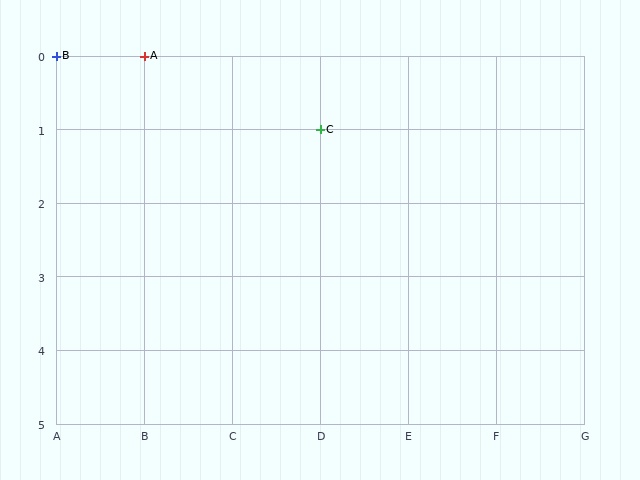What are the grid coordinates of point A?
Point A is at grid coordinates (B, 0).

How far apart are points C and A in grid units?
Points C and A are 2 columns and 1 row apart (about 2.2 grid units diagonally).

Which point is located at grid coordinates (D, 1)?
Point C is at (D, 1).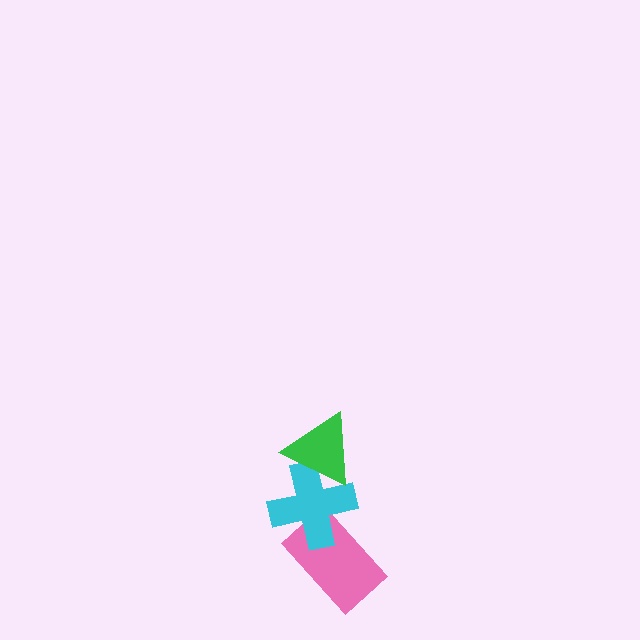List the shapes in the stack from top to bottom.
From top to bottom: the green triangle, the cyan cross, the pink rectangle.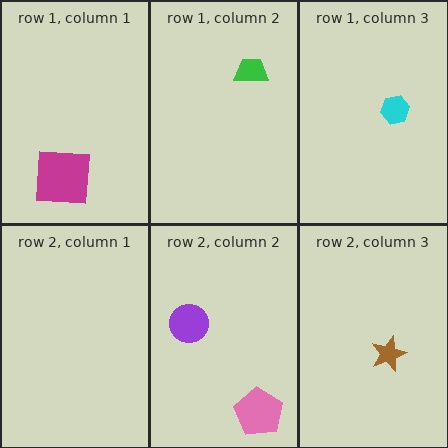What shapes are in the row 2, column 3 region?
The brown star.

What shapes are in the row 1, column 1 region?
The magenta square.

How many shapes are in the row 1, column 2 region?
1.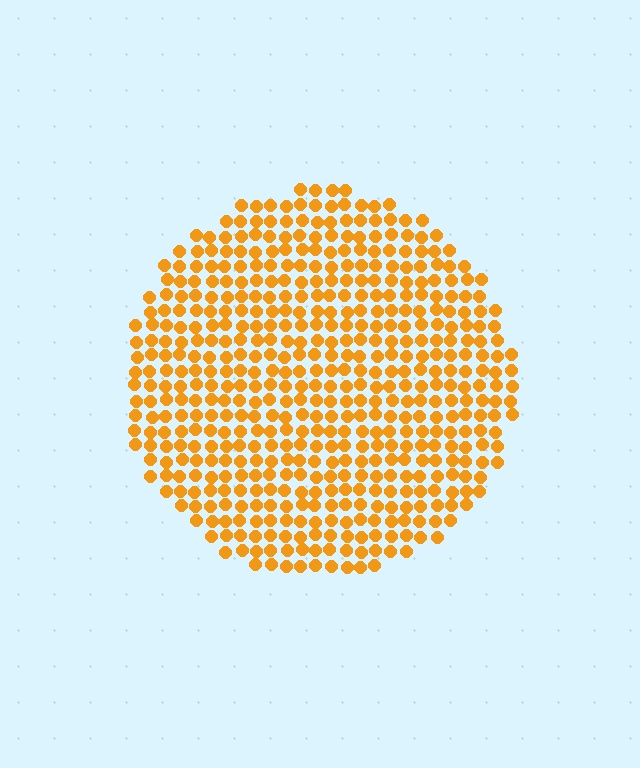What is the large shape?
The large shape is a circle.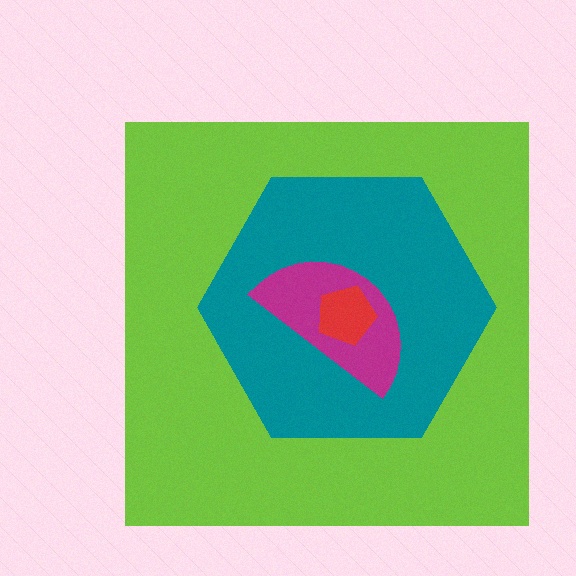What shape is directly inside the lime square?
The teal hexagon.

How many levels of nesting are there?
4.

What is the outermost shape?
The lime square.